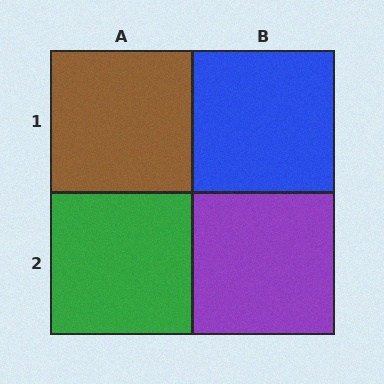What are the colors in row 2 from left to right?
Green, purple.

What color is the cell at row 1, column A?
Brown.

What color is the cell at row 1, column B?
Blue.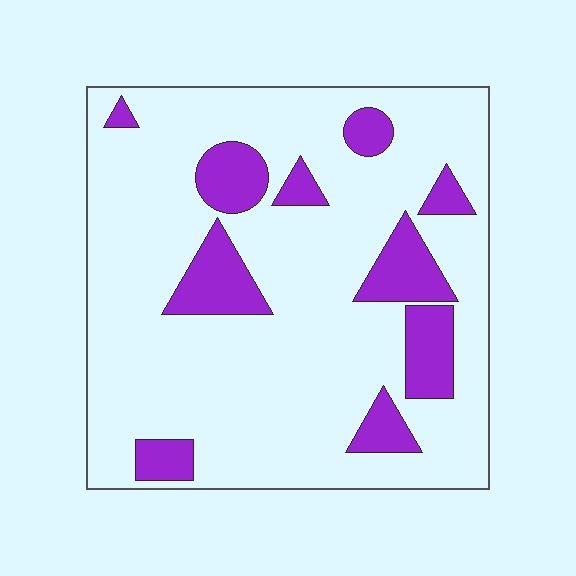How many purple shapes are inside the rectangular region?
10.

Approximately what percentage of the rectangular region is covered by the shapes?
Approximately 20%.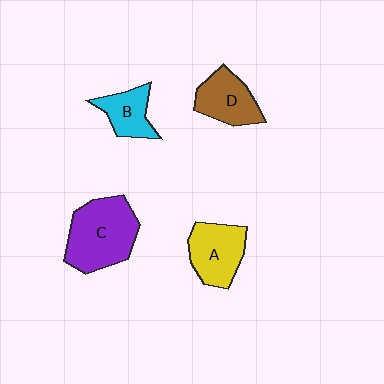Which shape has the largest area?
Shape C (purple).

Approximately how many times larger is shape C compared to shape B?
Approximately 2.0 times.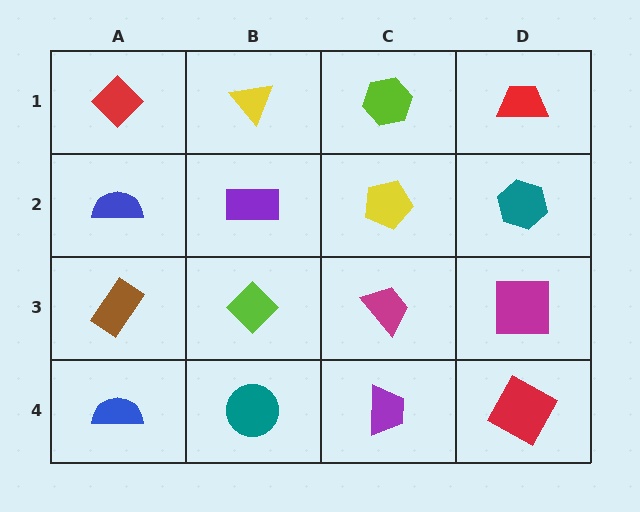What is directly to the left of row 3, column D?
A magenta trapezoid.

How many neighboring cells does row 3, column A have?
3.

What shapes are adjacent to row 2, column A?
A red diamond (row 1, column A), a brown rectangle (row 3, column A), a purple rectangle (row 2, column B).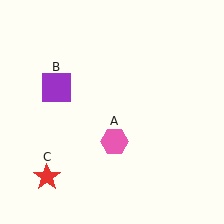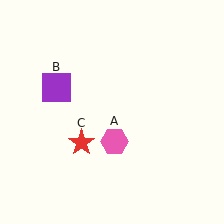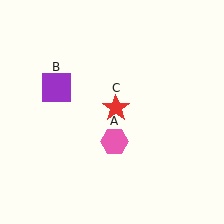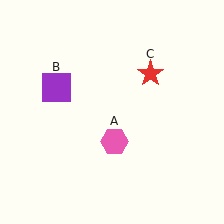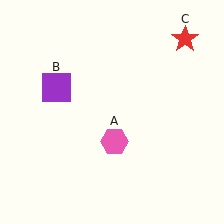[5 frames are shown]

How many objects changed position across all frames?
1 object changed position: red star (object C).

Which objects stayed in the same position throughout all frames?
Pink hexagon (object A) and purple square (object B) remained stationary.